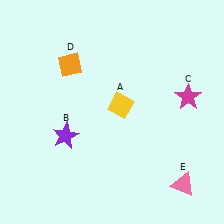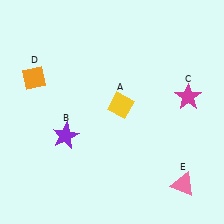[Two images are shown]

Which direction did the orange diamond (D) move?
The orange diamond (D) moved left.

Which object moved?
The orange diamond (D) moved left.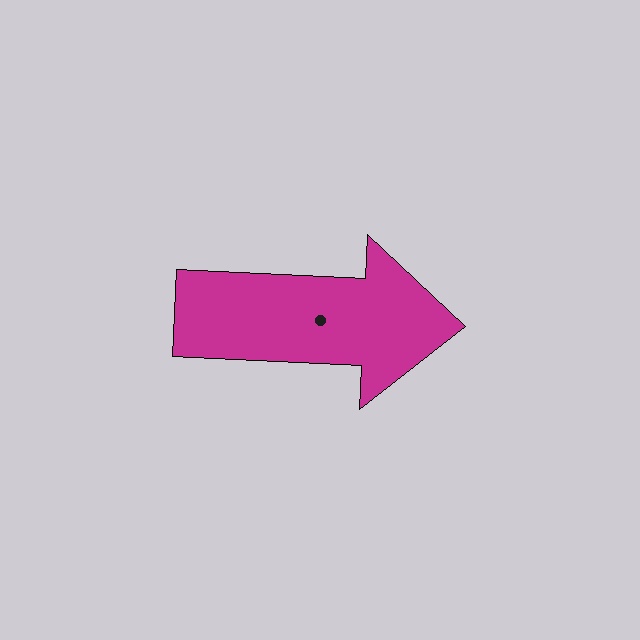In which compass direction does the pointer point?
East.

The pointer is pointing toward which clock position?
Roughly 3 o'clock.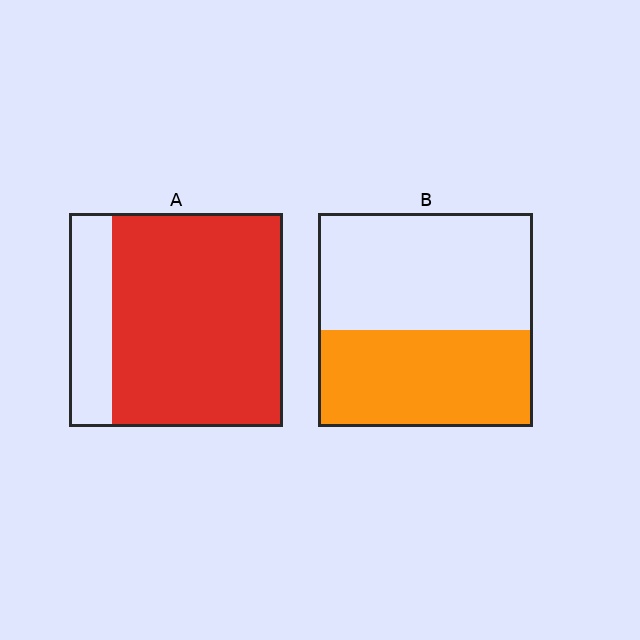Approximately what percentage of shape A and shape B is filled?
A is approximately 80% and B is approximately 45%.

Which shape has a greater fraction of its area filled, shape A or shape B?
Shape A.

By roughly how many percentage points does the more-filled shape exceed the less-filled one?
By roughly 35 percentage points (A over B).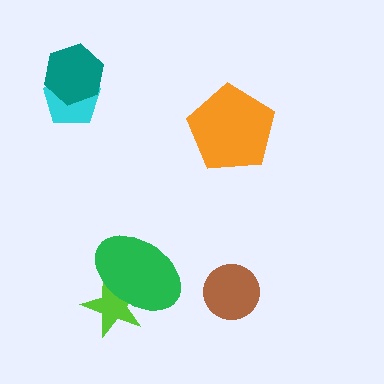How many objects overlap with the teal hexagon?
1 object overlaps with the teal hexagon.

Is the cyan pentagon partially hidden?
Yes, it is partially covered by another shape.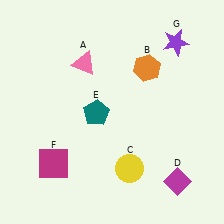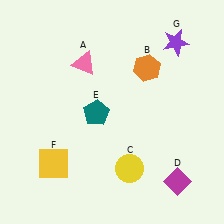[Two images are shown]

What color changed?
The square (F) changed from magenta in Image 1 to yellow in Image 2.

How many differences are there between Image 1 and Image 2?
There is 1 difference between the two images.